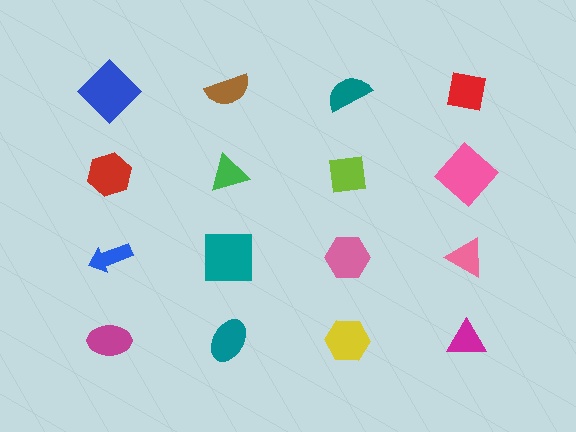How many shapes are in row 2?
4 shapes.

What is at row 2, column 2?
A green triangle.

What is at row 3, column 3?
A pink hexagon.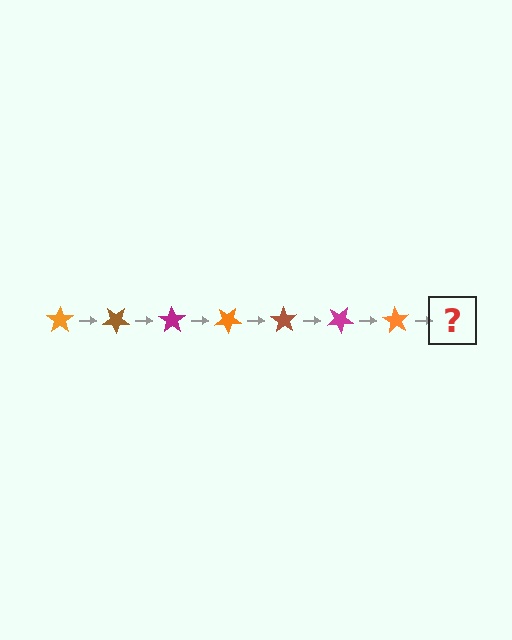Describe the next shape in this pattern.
It should be a brown star, rotated 245 degrees from the start.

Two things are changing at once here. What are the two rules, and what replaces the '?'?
The two rules are that it rotates 35 degrees each step and the color cycles through orange, brown, and magenta. The '?' should be a brown star, rotated 245 degrees from the start.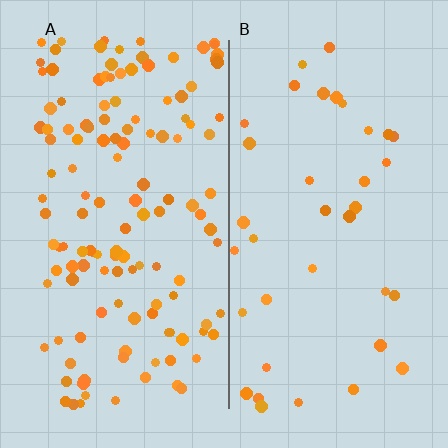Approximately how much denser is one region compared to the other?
Approximately 3.6× — region A over region B.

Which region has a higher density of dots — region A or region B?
A (the left).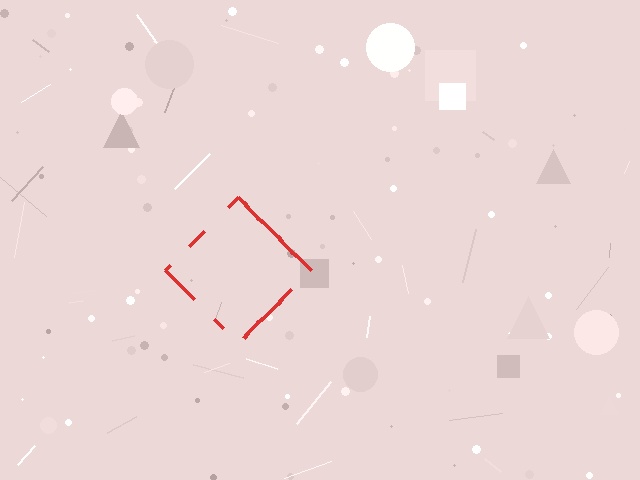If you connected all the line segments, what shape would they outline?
They would outline a diamond.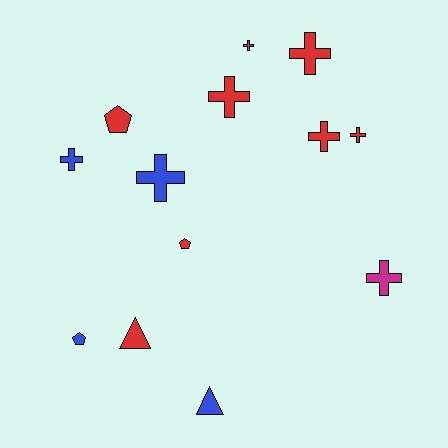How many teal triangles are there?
There are no teal triangles.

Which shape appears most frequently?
Cross, with 8 objects.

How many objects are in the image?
There are 13 objects.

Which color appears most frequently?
Red, with 7 objects.